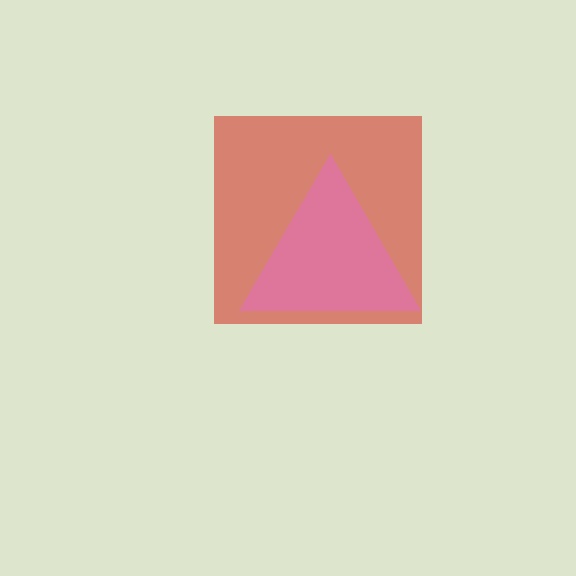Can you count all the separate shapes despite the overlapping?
Yes, there are 2 separate shapes.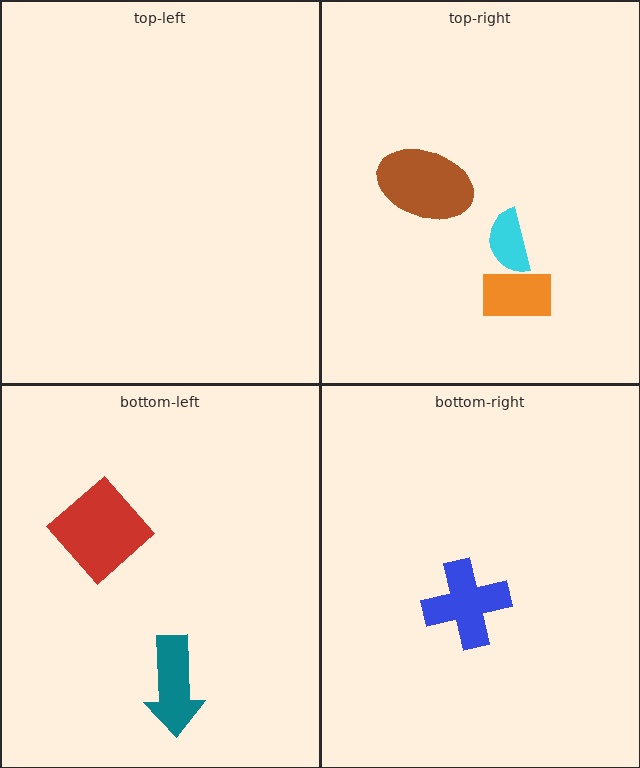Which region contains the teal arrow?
The bottom-left region.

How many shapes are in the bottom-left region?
2.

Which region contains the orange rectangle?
The top-right region.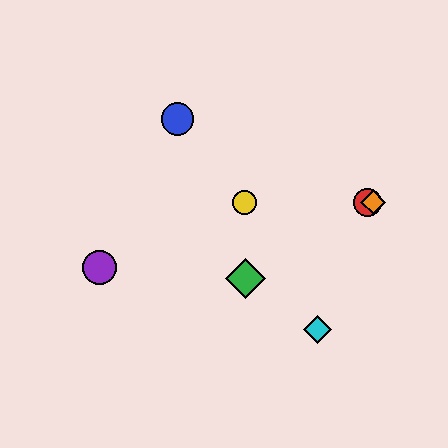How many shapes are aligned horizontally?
3 shapes (the red circle, the yellow circle, the orange diamond) are aligned horizontally.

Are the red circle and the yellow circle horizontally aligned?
Yes, both are at y≈202.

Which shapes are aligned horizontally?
The red circle, the yellow circle, the orange diamond are aligned horizontally.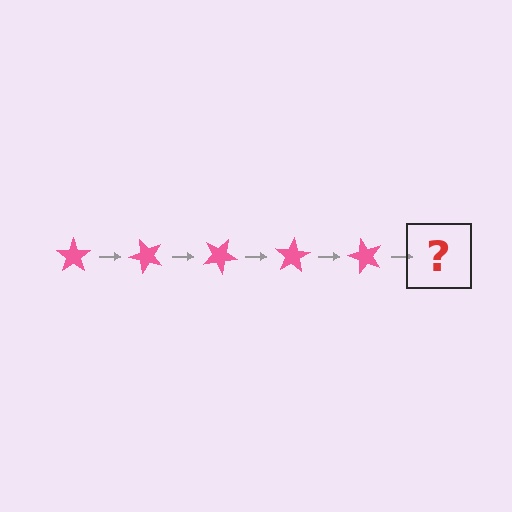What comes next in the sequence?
The next element should be a pink star rotated 250 degrees.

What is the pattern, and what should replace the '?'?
The pattern is that the star rotates 50 degrees each step. The '?' should be a pink star rotated 250 degrees.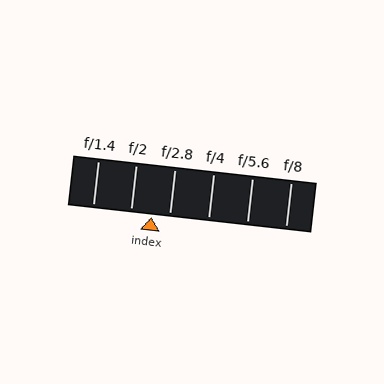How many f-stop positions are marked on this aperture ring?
There are 6 f-stop positions marked.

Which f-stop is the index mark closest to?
The index mark is closest to f/2.8.